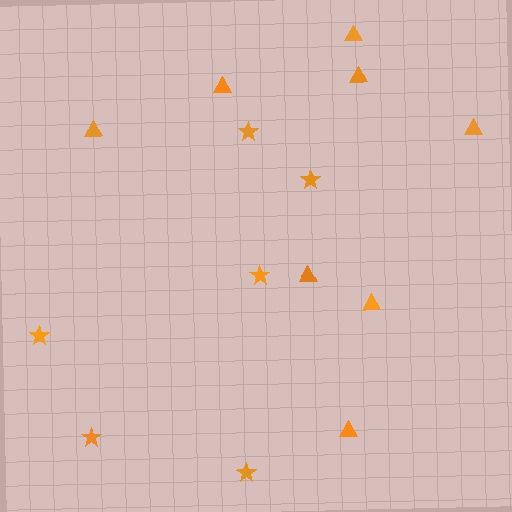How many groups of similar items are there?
There are 2 groups: one group of stars (6) and one group of triangles (8).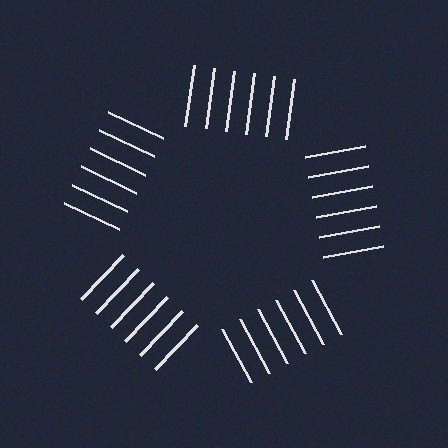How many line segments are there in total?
30 — 6 along each of the 5 edges.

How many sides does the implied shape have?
5 sides — the line-ends trace a pentagon.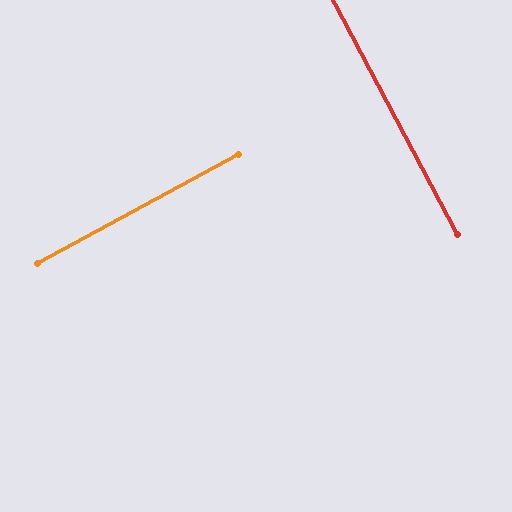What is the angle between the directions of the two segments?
Approximately 90 degrees.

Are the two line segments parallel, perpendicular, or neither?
Perpendicular — they meet at approximately 90°.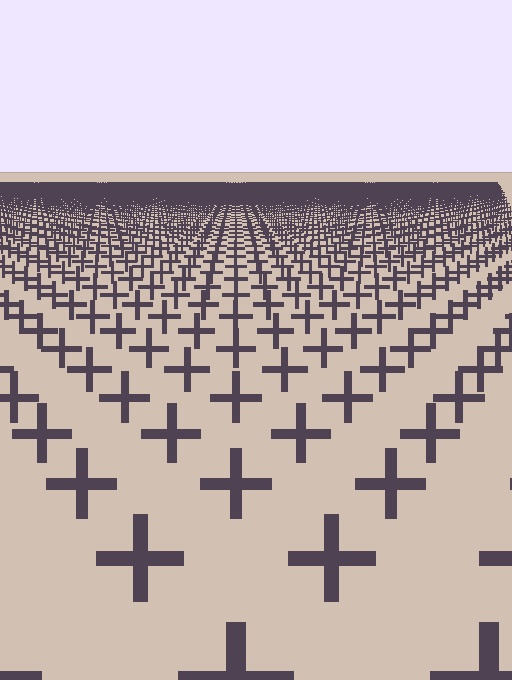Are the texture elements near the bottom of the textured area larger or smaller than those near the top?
Larger. Near the bottom, elements are closer to the viewer and appear at a bigger on-screen size.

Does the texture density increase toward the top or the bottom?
Density increases toward the top.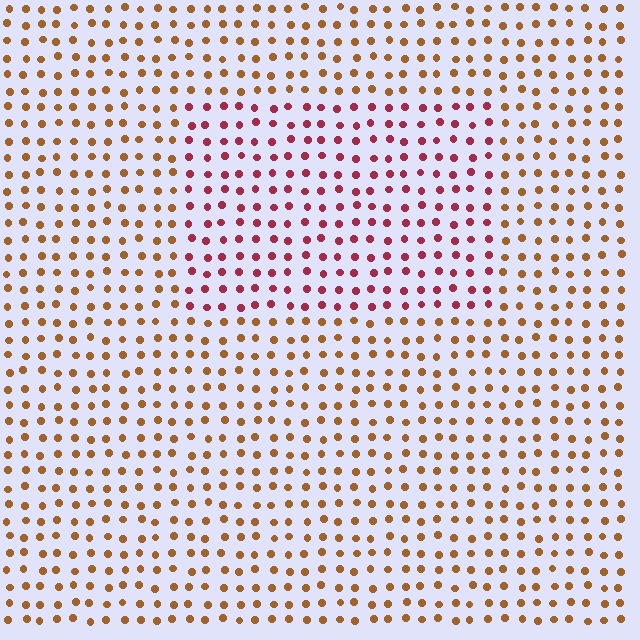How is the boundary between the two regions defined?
The boundary is defined purely by a slight shift in hue (about 44 degrees). Spacing, size, and orientation are identical on both sides.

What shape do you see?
I see a rectangle.